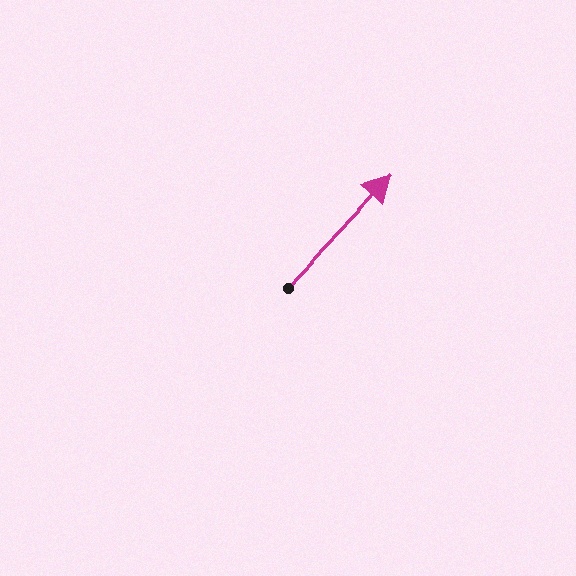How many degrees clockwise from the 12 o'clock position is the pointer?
Approximately 43 degrees.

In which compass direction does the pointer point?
Northeast.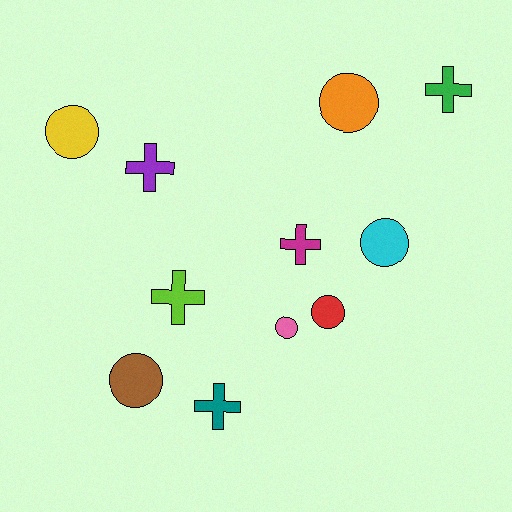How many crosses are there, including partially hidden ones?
There are 5 crosses.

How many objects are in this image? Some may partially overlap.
There are 11 objects.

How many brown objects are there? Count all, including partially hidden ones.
There is 1 brown object.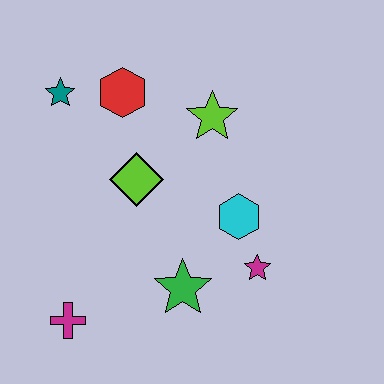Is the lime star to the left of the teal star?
No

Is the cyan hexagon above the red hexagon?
No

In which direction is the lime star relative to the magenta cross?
The lime star is above the magenta cross.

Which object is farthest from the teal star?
The magenta star is farthest from the teal star.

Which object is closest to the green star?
The magenta star is closest to the green star.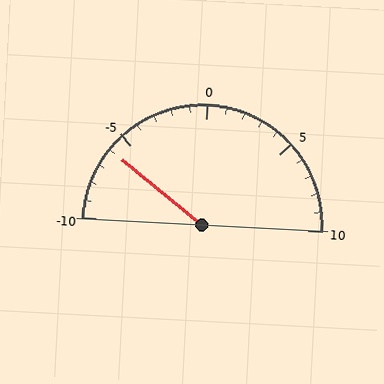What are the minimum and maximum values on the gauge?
The gauge ranges from -10 to 10.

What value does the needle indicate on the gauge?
The needle indicates approximately -6.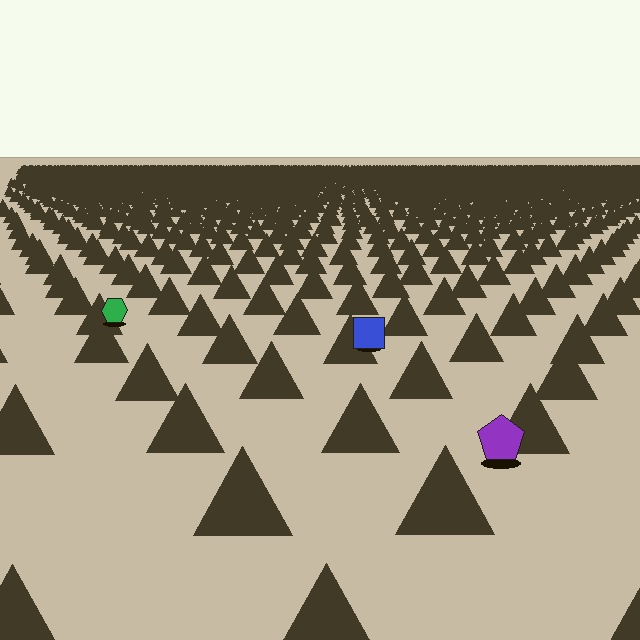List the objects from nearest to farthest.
From nearest to farthest: the purple pentagon, the blue square, the green hexagon.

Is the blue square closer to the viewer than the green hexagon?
Yes. The blue square is closer — you can tell from the texture gradient: the ground texture is coarser near it.